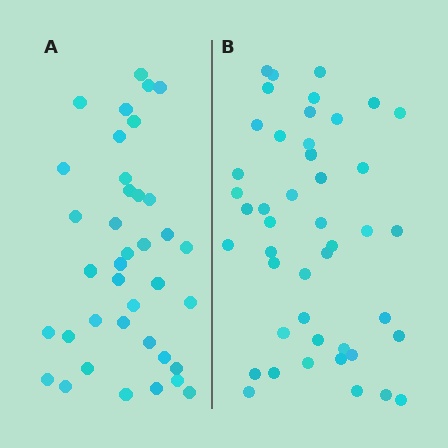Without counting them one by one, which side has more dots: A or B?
Region B (the right region) has more dots.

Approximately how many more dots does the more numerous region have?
Region B has roughly 8 or so more dots than region A.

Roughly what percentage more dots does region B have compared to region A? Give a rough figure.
About 20% more.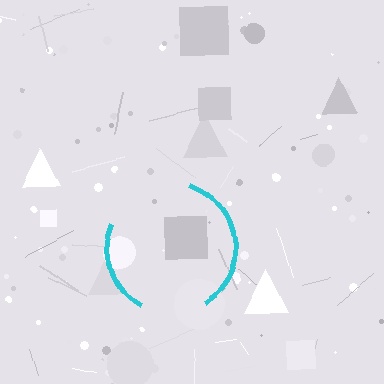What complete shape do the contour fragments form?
The contour fragments form a circle.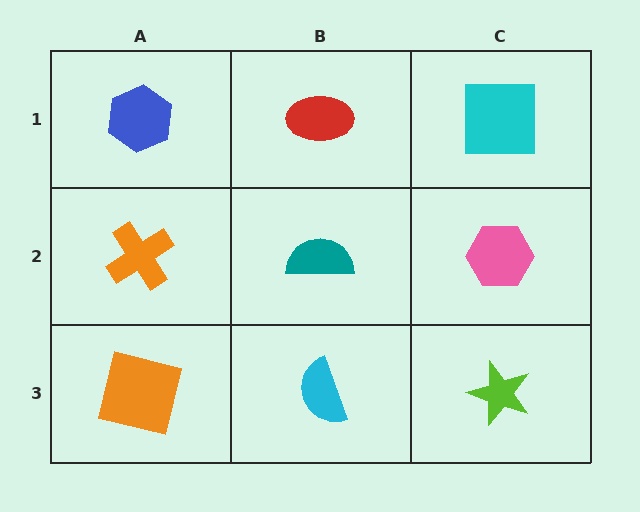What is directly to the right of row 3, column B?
A lime star.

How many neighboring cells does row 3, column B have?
3.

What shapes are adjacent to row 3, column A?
An orange cross (row 2, column A), a cyan semicircle (row 3, column B).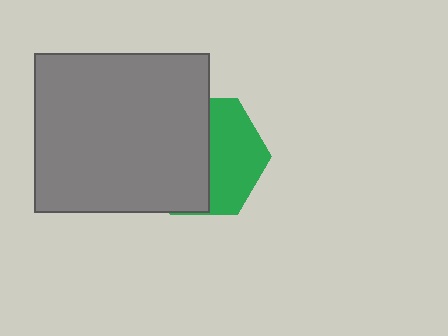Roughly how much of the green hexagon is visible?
About half of it is visible (roughly 45%).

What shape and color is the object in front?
The object in front is a gray rectangle.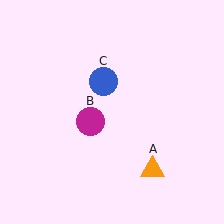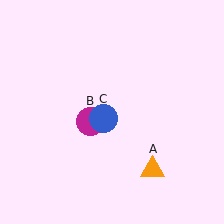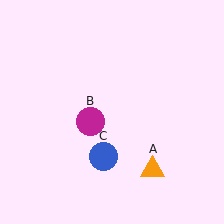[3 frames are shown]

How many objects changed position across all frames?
1 object changed position: blue circle (object C).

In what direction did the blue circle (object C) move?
The blue circle (object C) moved down.